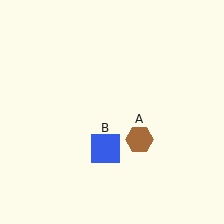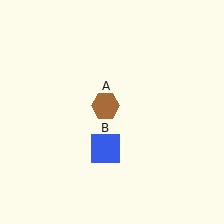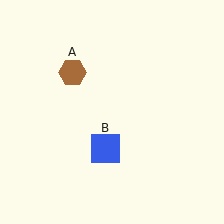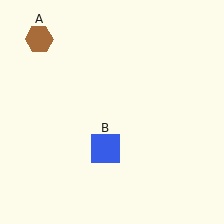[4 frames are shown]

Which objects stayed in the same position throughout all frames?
Blue square (object B) remained stationary.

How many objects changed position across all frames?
1 object changed position: brown hexagon (object A).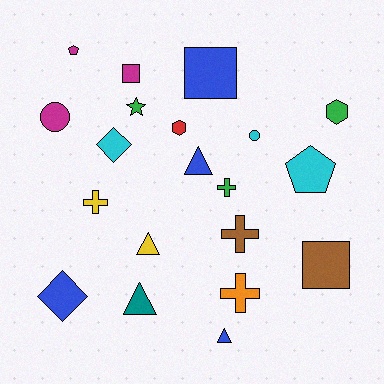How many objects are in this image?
There are 20 objects.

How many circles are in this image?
There are 2 circles.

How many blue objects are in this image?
There are 4 blue objects.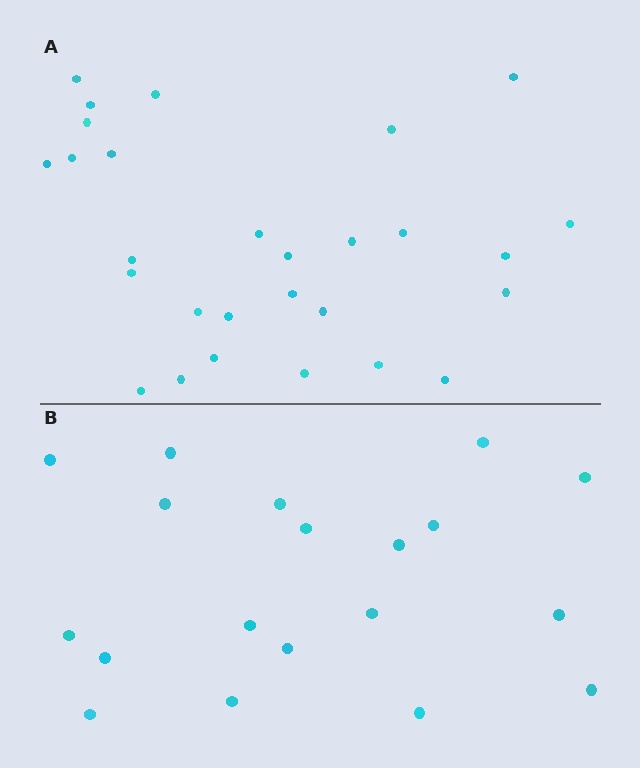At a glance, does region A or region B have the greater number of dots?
Region A (the top region) has more dots.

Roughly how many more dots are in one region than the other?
Region A has roughly 8 or so more dots than region B.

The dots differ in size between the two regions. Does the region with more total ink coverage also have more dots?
No. Region B has more total ink coverage because its dots are larger, but region A actually contains more individual dots. Total area can be misleading — the number of items is what matters here.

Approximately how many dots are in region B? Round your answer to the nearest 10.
About 20 dots. (The exact count is 19, which rounds to 20.)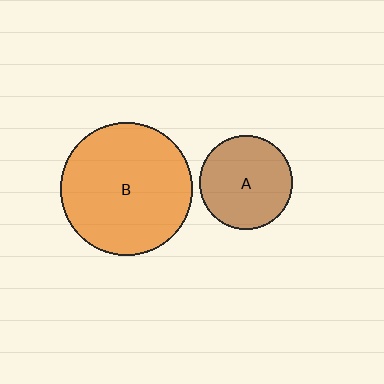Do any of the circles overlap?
No, none of the circles overlap.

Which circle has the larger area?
Circle B (orange).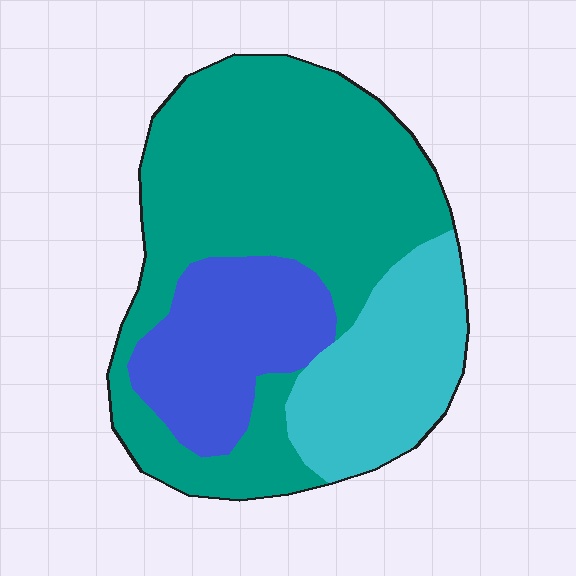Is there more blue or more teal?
Teal.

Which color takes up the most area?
Teal, at roughly 55%.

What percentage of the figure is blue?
Blue covers about 20% of the figure.